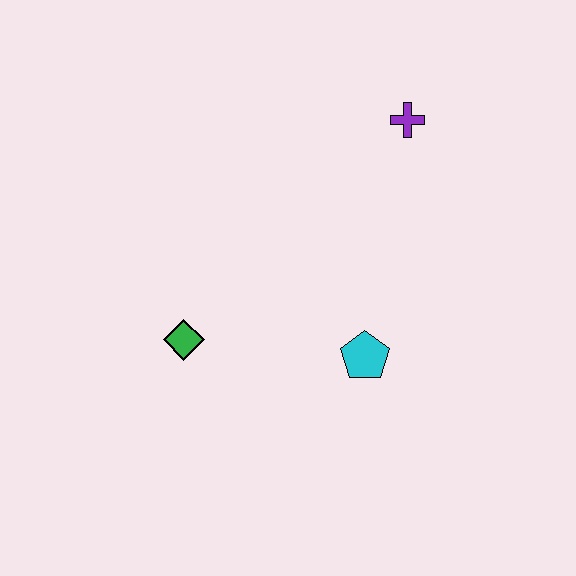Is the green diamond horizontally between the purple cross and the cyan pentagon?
No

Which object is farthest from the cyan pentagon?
The purple cross is farthest from the cyan pentagon.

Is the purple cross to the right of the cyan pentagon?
Yes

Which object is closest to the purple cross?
The cyan pentagon is closest to the purple cross.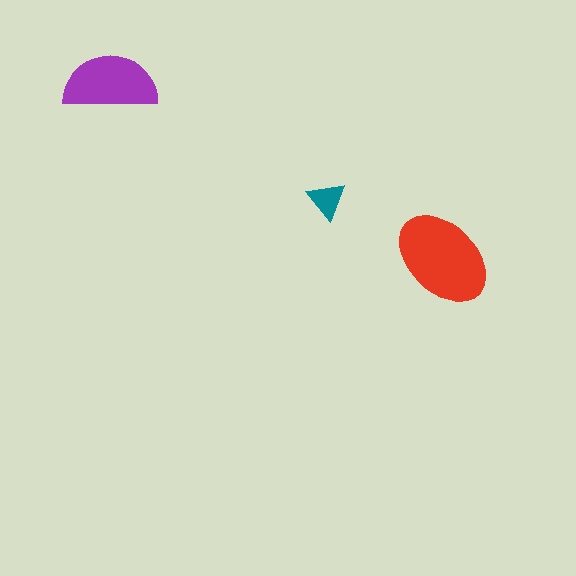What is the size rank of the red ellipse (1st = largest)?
1st.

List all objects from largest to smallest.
The red ellipse, the purple semicircle, the teal triangle.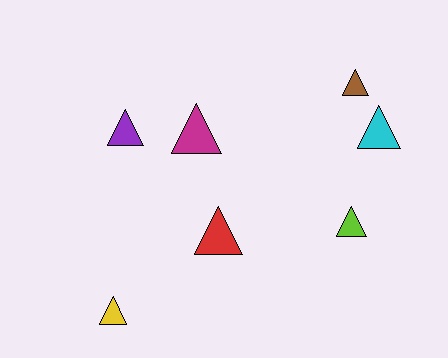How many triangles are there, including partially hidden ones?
There are 7 triangles.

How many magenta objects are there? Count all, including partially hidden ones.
There is 1 magenta object.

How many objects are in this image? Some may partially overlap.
There are 7 objects.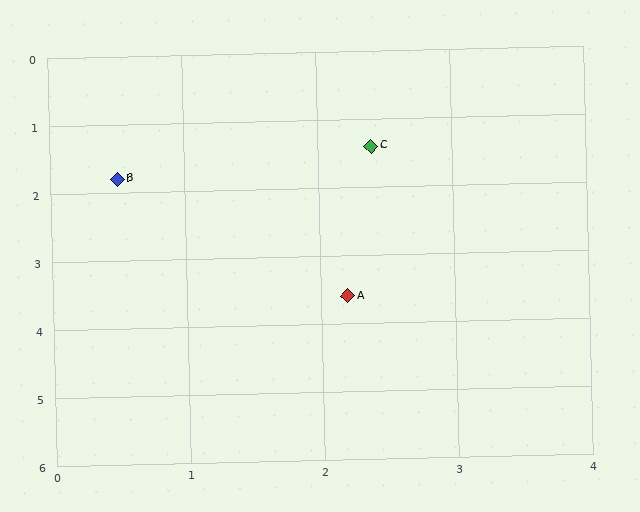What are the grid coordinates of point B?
Point B is at approximately (0.5, 1.8).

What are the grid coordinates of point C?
Point C is at approximately (2.4, 1.4).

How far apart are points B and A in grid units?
Points B and A are about 2.5 grid units apart.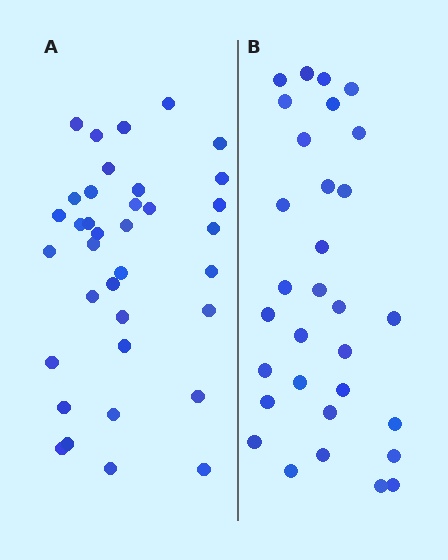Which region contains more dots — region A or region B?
Region A (the left region) has more dots.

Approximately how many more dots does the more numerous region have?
Region A has about 5 more dots than region B.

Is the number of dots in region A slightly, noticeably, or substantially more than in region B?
Region A has only slightly more — the two regions are fairly close. The ratio is roughly 1.2 to 1.